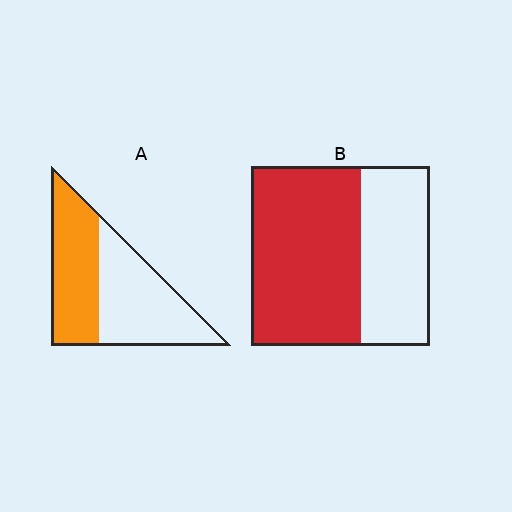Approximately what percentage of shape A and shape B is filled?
A is approximately 45% and B is approximately 60%.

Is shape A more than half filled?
Roughly half.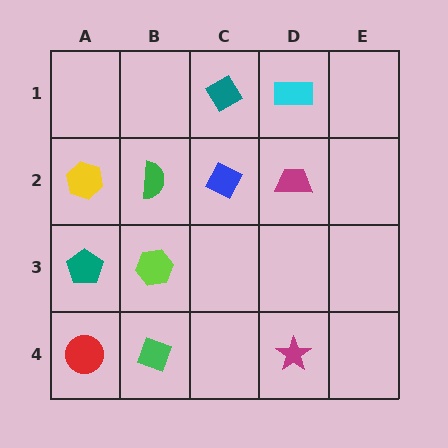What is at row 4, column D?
A magenta star.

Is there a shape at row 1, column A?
No, that cell is empty.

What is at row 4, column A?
A red circle.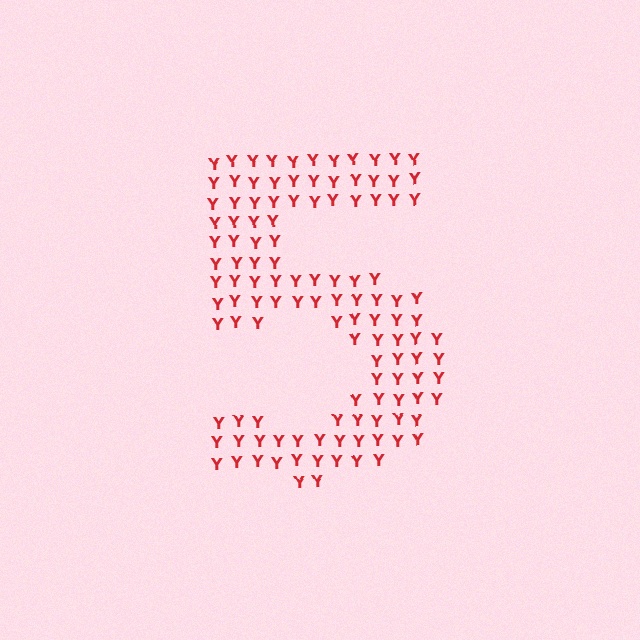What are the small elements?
The small elements are letter Y's.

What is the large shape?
The large shape is the digit 5.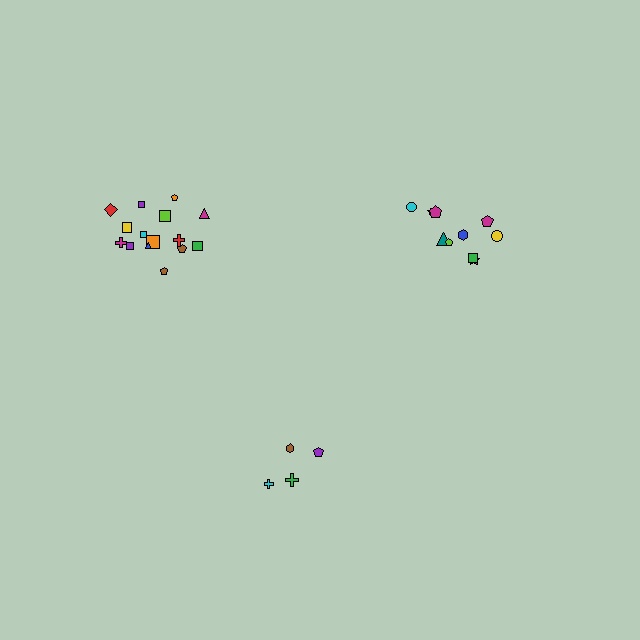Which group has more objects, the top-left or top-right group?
The top-left group.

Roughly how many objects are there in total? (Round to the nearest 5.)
Roughly 30 objects in total.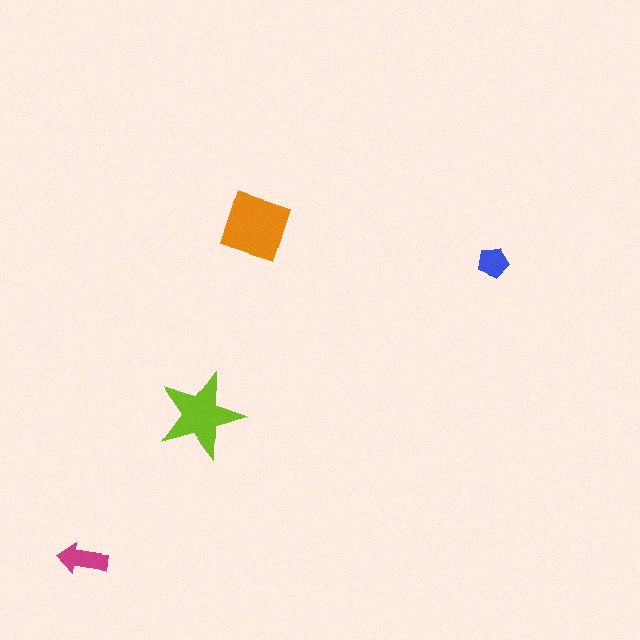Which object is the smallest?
The blue pentagon.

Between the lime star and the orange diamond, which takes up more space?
The orange diamond.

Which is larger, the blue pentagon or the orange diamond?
The orange diamond.